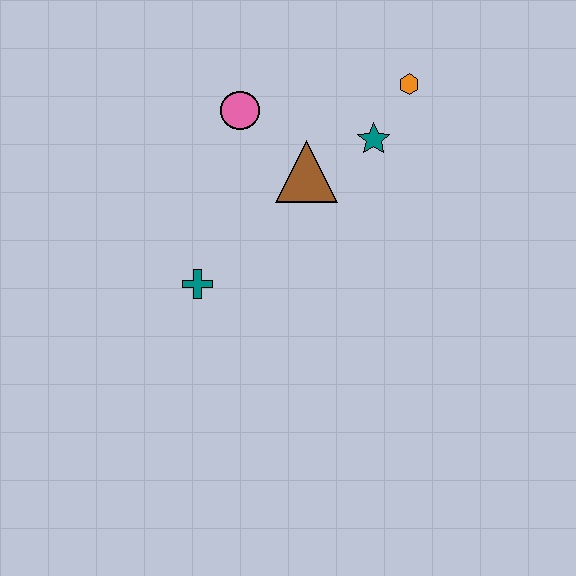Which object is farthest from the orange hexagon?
The teal cross is farthest from the orange hexagon.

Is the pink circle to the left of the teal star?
Yes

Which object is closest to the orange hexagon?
The teal star is closest to the orange hexagon.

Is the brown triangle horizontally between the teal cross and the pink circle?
No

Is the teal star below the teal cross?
No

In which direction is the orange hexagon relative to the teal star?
The orange hexagon is above the teal star.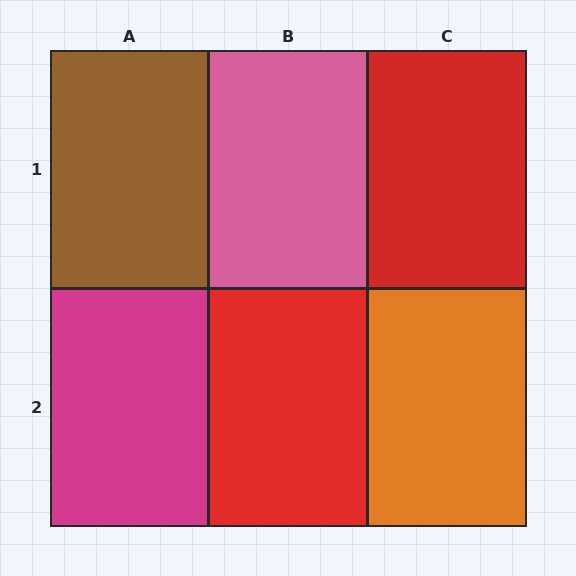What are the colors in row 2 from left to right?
Magenta, red, orange.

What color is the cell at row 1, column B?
Pink.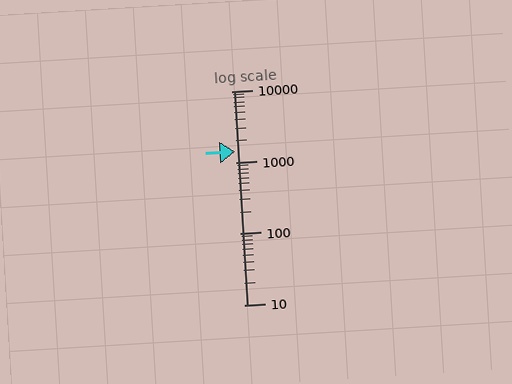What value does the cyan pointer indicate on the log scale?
The pointer indicates approximately 1400.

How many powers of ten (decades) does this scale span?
The scale spans 3 decades, from 10 to 10000.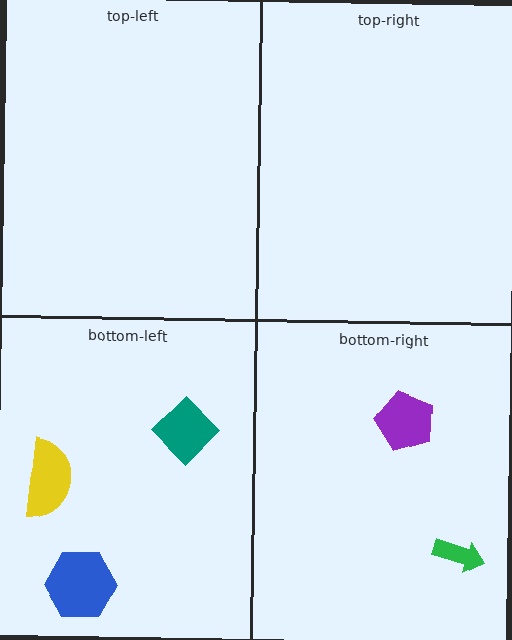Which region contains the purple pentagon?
The bottom-right region.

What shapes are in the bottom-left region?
The yellow semicircle, the blue hexagon, the teal diamond.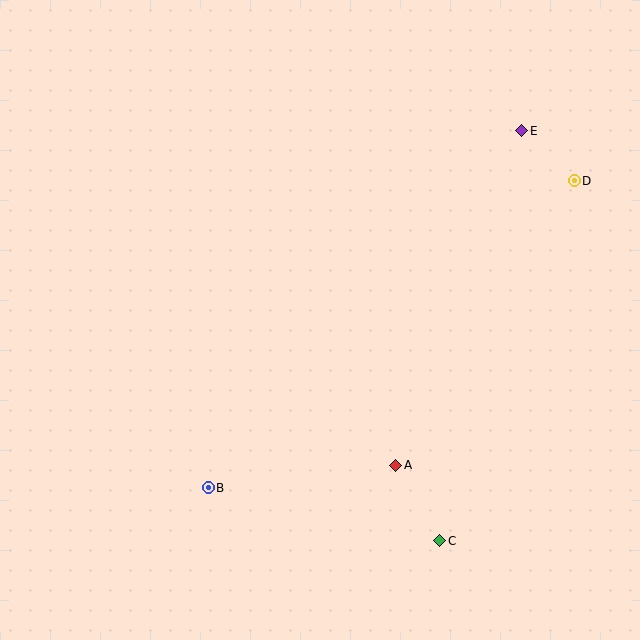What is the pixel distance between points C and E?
The distance between C and E is 418 pixels.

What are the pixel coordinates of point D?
Point D is at (574, 181).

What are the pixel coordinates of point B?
Point B is at (208, 488).